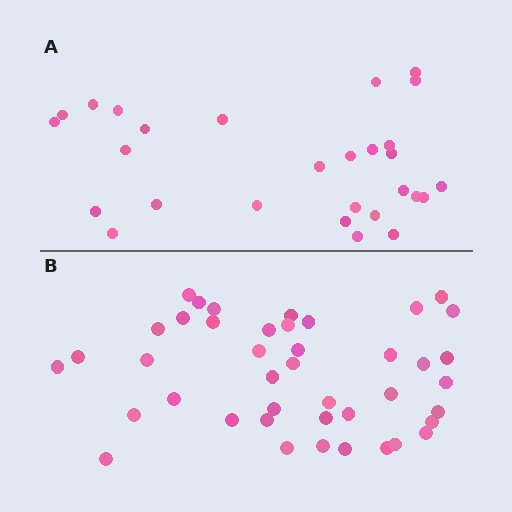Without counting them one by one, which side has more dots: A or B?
Region B (the bottom region) has more dots.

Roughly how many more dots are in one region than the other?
Region B has approximately 15 more dots than region A.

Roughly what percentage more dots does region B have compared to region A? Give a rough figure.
About 50% more.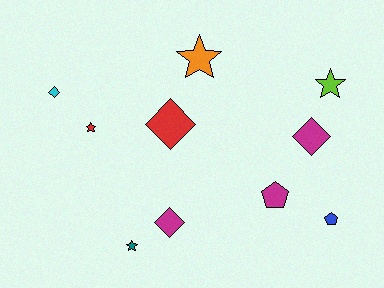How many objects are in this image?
There are 10 objects.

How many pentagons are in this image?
There are 2 pentagons.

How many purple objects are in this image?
There are no purple objects.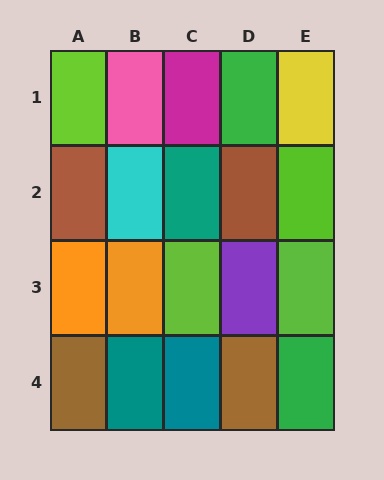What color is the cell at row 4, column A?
Brown.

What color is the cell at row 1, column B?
Pink.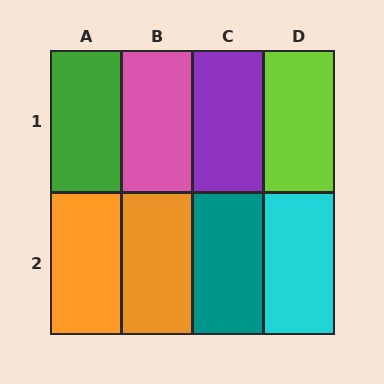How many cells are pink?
1 cell is pink.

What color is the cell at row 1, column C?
Purple.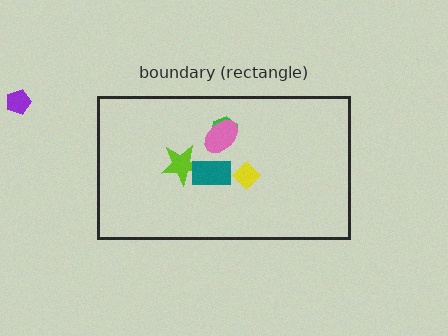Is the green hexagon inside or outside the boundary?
Inside.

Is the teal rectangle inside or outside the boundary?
Inside.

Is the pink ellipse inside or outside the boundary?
Inside.